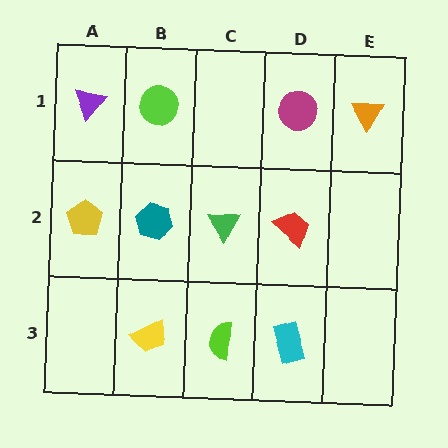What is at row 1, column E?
An orange triangle.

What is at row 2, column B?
A teal hexagon.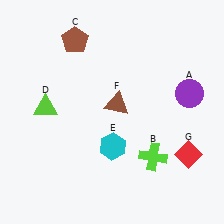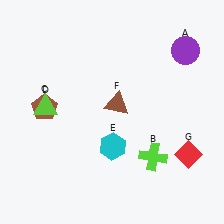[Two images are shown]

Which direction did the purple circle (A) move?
The purple circle (A) moved up.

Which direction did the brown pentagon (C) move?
The brown pentagon (C) moved down.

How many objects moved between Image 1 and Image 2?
2 objects moved between the two images.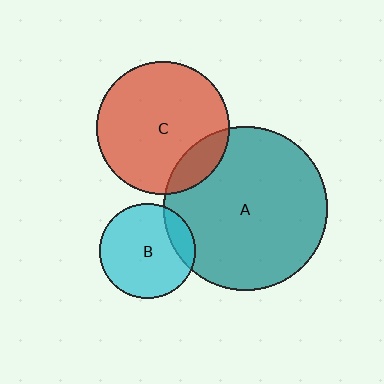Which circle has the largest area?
Circle A (teal).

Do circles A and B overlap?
Yes.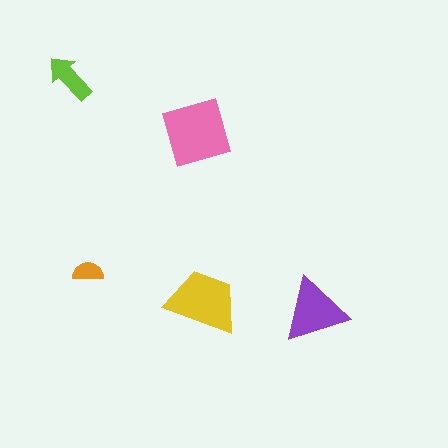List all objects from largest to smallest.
The pink diamond, the yellow trapezoid, the purple triangle, the lime arrow, the orange semicircle.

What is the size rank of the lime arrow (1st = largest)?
4th.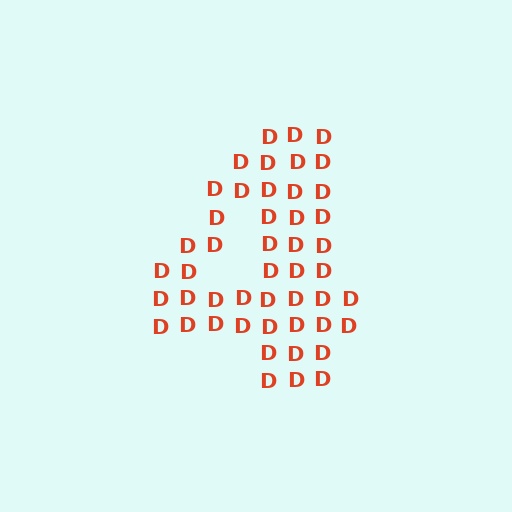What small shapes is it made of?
It is made of small letter D's.